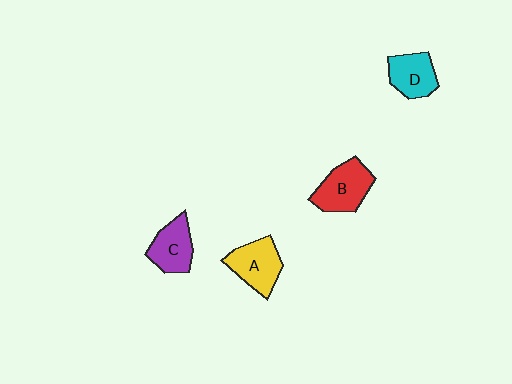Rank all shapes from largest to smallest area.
From largest to smallest: B (red), A (yellow), C (purple), D (cyan).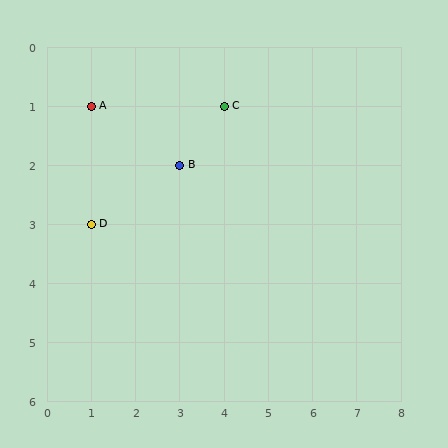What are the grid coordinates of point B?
Point B is at grid coordinates (3, 2).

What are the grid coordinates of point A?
Point A is at grid coordinates (1, 1).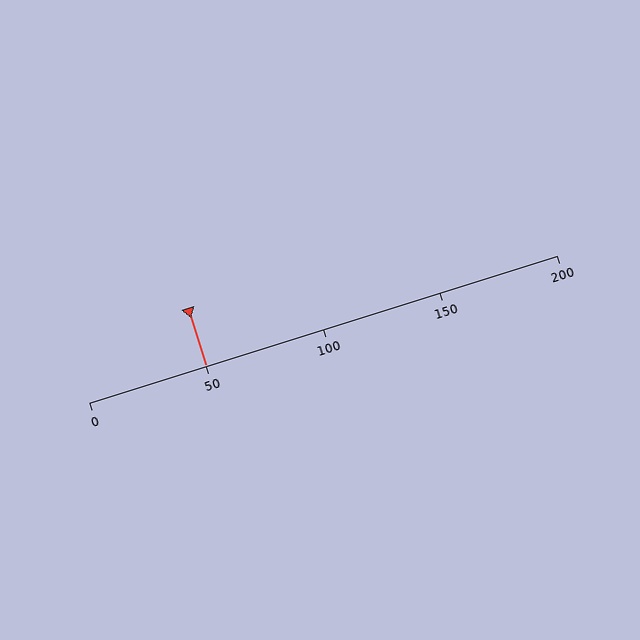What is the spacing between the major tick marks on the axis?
The major ticks are spaced 50 apart.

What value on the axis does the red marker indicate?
The marker indicates approximately 50.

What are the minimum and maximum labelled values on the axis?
The axis runs from 0 to 200.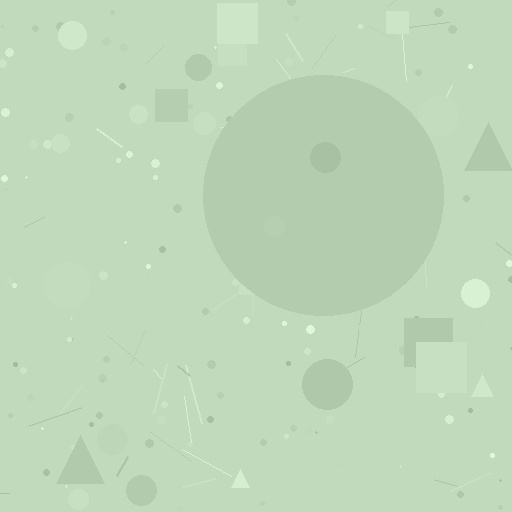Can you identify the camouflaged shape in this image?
The camouflaged shape is a circle.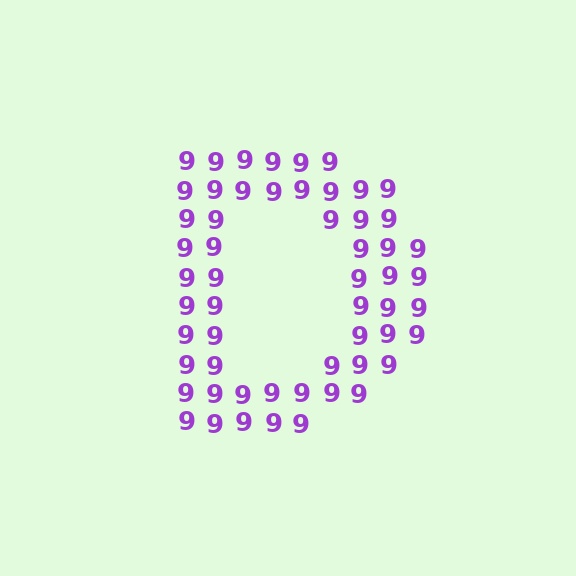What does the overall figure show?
The overall figure shows the letter D.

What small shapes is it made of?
It is made of small digit 9's.